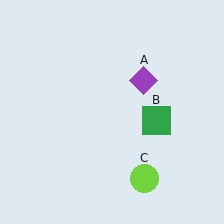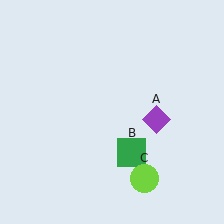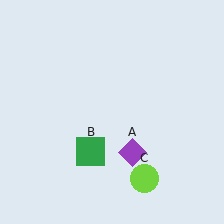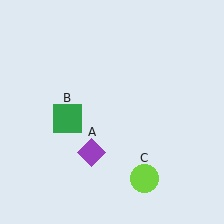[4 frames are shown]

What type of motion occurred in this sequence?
The purple diamond (object A), green square (object B) rotated clockwise around the center of the scene.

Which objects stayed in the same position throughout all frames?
Lime circle (object C) remained stationary.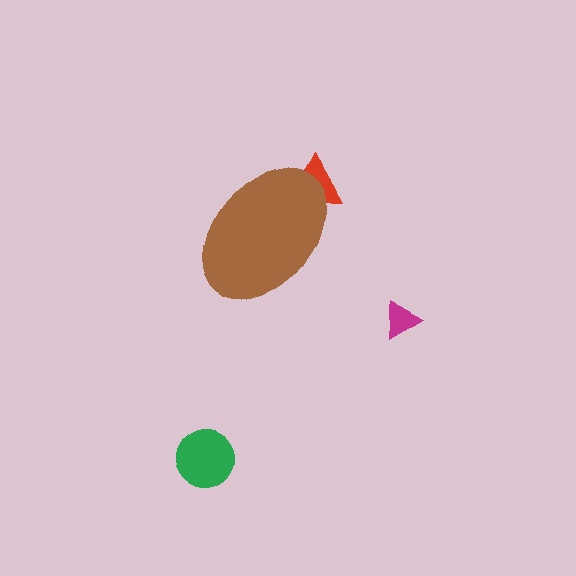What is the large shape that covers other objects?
A brown ellipse.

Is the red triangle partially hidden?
Yes, the red triangle is partially hidden behind the brown ellipse.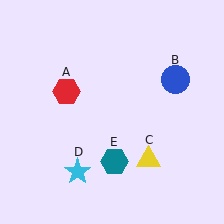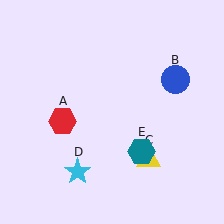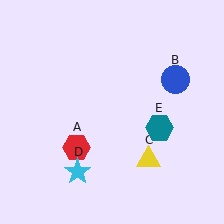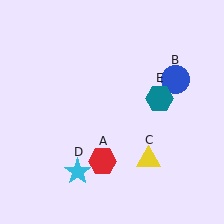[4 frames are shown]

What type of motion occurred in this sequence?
The red hexagon (object A), teal hexagon (object E) rotated counterclockwise around the center of the scene.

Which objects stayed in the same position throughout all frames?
Blue circle (object B) and yellow triangle (object C) and cyan star (object D) remained stationary.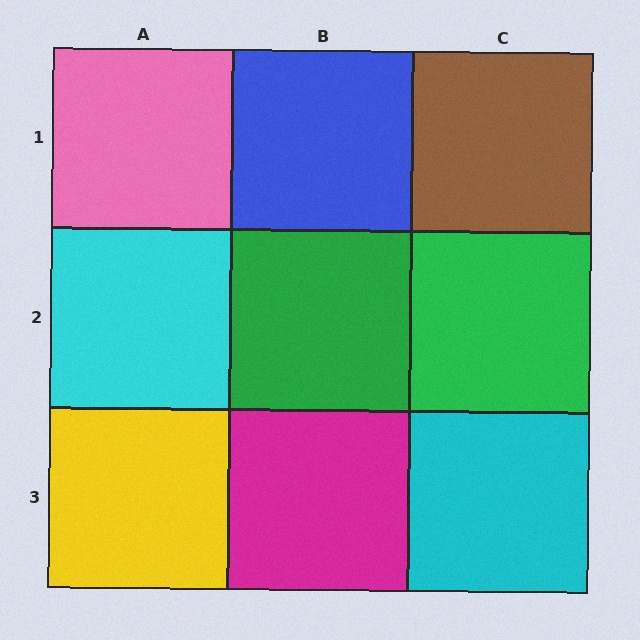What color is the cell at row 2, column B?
Green.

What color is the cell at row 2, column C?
Green.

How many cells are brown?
1 cell is brown.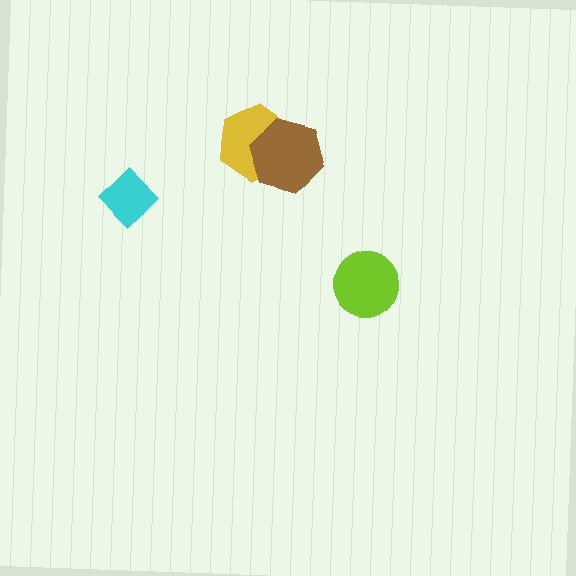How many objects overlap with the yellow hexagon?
1 object overlaps with the yellow hexagon.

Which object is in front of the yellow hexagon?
The brown hexagon is in front of the yellow hexagon.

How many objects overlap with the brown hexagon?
1 object overlaps with the brown hexagon.